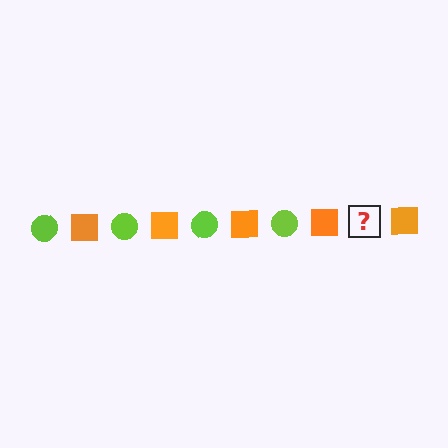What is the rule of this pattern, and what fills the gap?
The rule is that the pattern alternates between lime circle and orange square. The gap should be filled with a lime circle.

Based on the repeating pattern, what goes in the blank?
The blank should be a lime circle.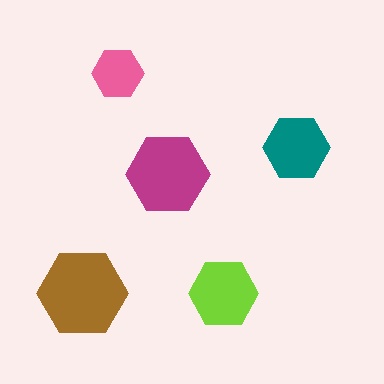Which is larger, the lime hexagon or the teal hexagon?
The lime one.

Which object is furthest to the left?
The brown hexagon is leftmost.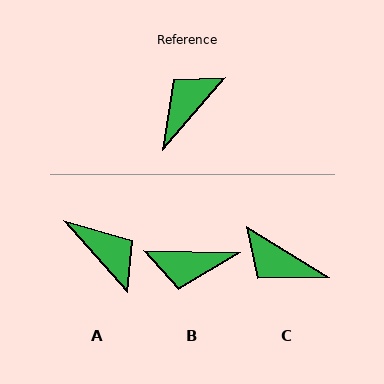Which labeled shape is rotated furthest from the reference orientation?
B, about 129 degrees away.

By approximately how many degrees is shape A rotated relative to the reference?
Approximately 98 degrees clockwise.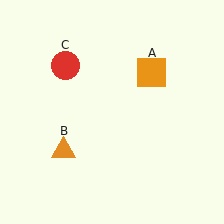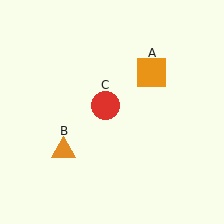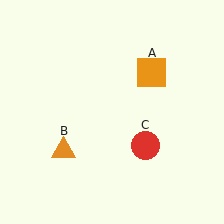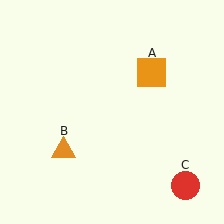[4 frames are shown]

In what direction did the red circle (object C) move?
The red circle (object C) moved down and to the right.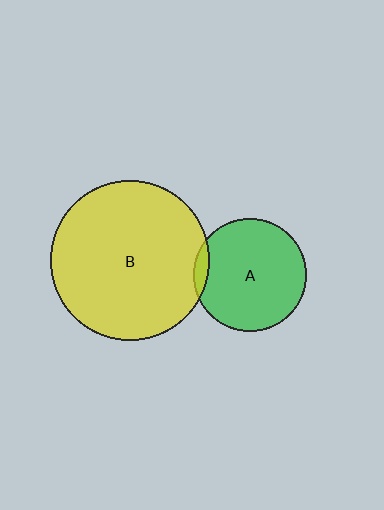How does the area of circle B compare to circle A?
Approximately 2.0 times.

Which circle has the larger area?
Circle B (yellow).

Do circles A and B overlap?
Yes.